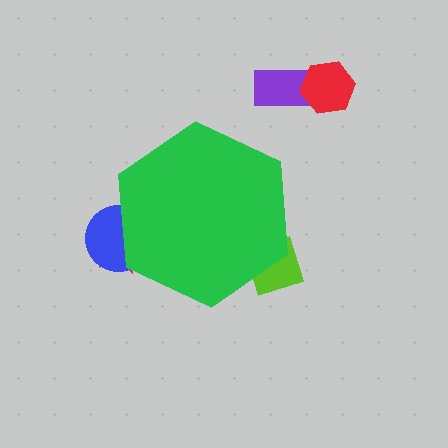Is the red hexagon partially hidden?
No, the red hexagon is fully visible.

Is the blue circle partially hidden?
Yes, the blue circle is partially hidden behind the green hexagon.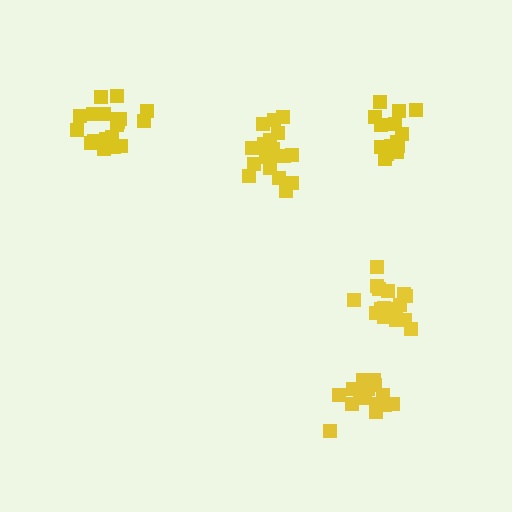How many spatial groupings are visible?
There are 5 spatial groupings.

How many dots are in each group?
Group 1: 15 dots, Group 2: 16 dots, Group 3: 21 dots, Group 4: 21 dots, Group 5: 20 dots (93 total).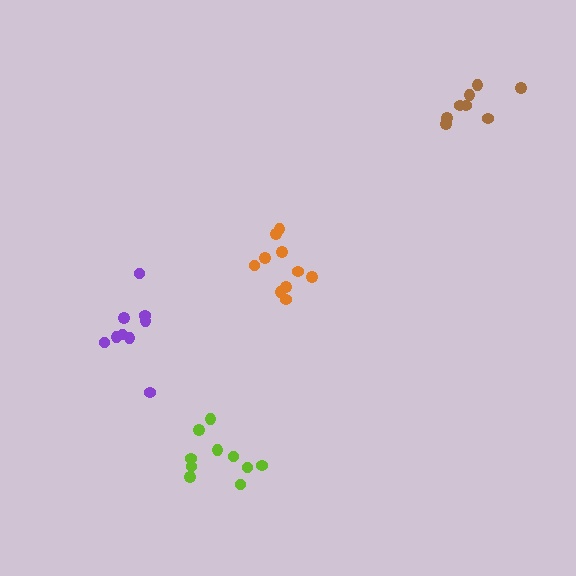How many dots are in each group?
Group 1: 10 dots, Group 2: 8 dots, Group 3: 9 dots, Group 4: 10 dots (37 total).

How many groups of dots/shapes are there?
There are 4 groups.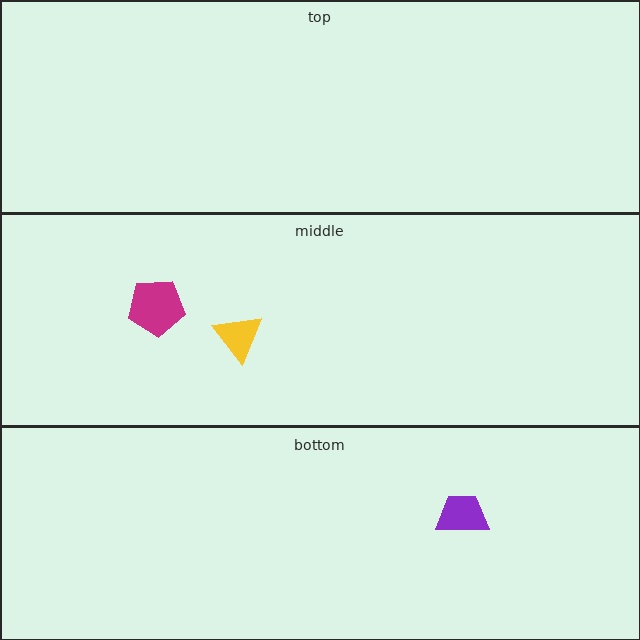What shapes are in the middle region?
The yellow triangle, the magenta pentagon.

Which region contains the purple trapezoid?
The bottom region.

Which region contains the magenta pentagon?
The middle region.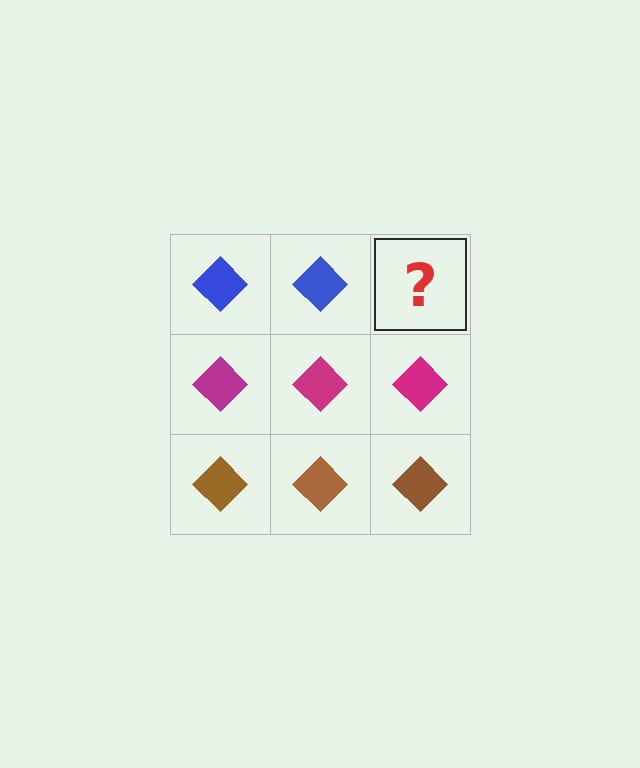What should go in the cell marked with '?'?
The missing cell should contain a blue diamond.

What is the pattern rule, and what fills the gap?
The rule is that each row has a consistent color. The gap should be filled with a blue diamond.